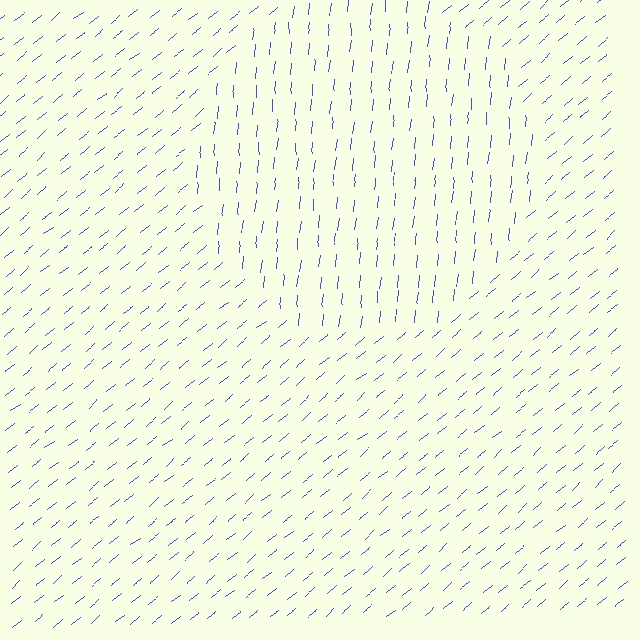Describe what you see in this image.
The image is filled with small blue line segments. A circle region in the image has lines oriented differently from the surrounding lines, creating a visible texture boundary.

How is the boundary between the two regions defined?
The boundary is defined purely by a change in line orientation (approximately 45 degrees difference). All lines are the same color and thickness.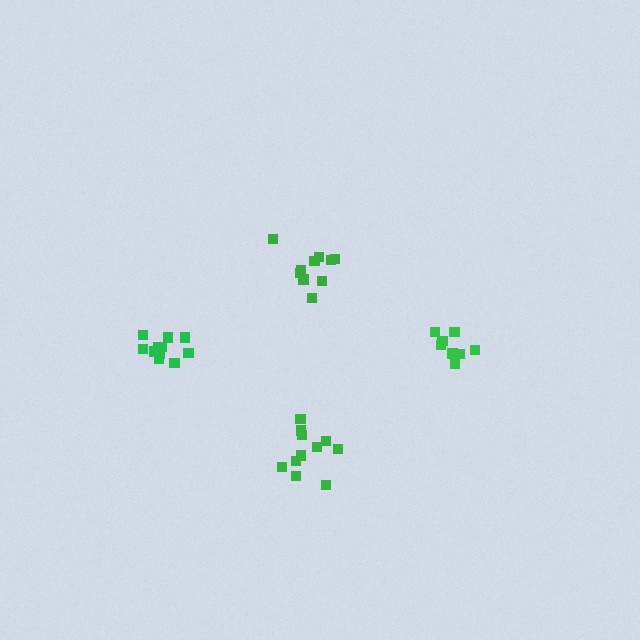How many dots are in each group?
Group 1: 11 dots, Group 2: 10 dots, Group 3: 11 dots, Group 4: 8 dots (40 total).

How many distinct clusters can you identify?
There are 4 distinct clusters.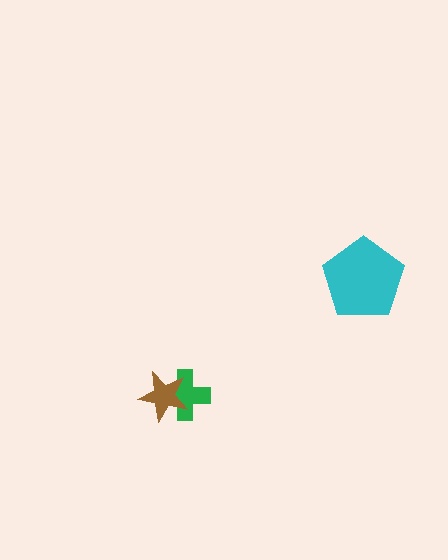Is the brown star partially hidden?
No, no other shape covers it.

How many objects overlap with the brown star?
1 object overlaps with the brown star.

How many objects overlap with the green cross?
1 object overlaps with the green cross.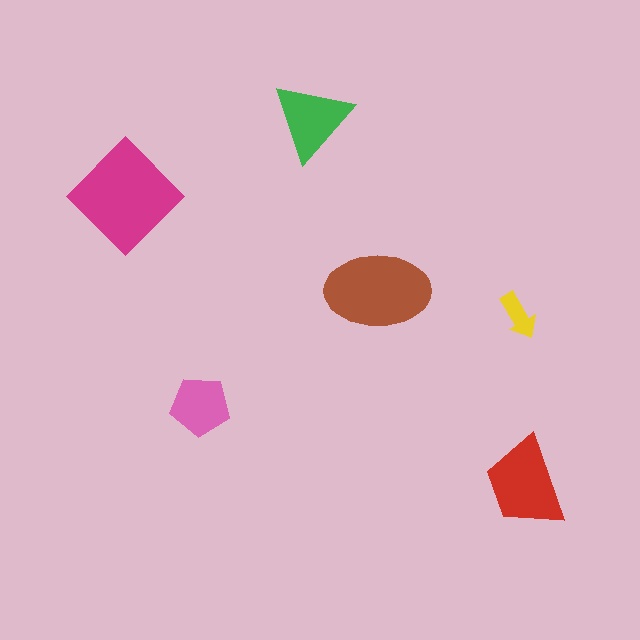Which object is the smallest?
The yellow arrow.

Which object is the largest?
The magenta diamond.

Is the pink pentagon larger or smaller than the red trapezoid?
Smaller.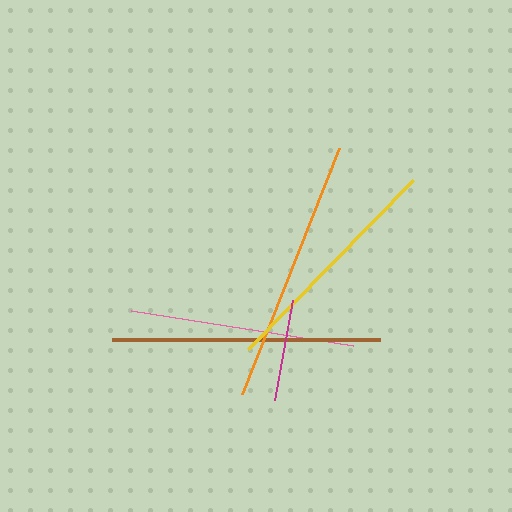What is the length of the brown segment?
The brown segment is approximately 268 pixels long.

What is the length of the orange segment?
The orange segment is approximately 264 pixels long.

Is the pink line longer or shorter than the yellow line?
The yellow line is longer than the pink line.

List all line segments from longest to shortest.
From longest to shortest: brown, orange, yellow, pink, magenta.